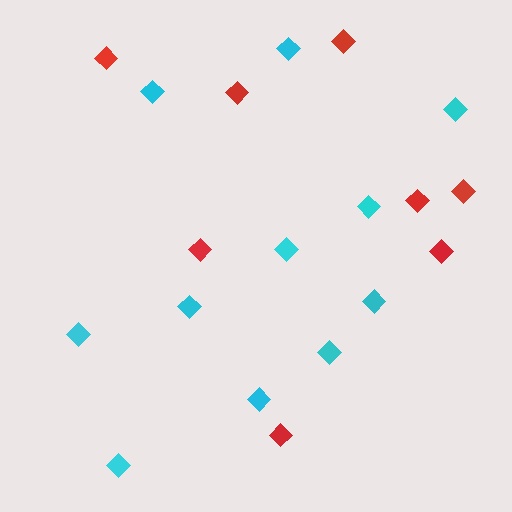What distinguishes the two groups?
There are 2 groups: one group of cyan diamonds (11) and one group of red diamonds (8).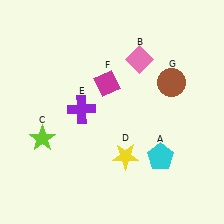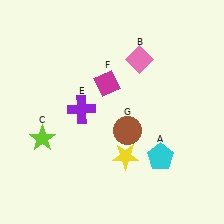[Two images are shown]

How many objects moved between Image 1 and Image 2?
1 object moved between the two images.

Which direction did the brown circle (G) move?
The brown circle (G) moved down.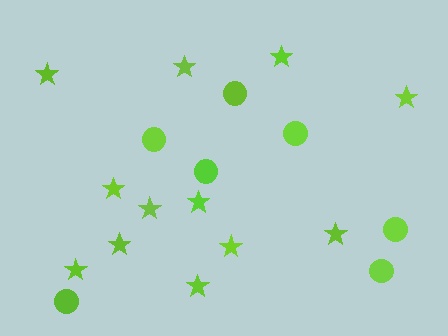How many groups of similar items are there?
There are 2 groups: one group of circles (7) and one group of stars (12).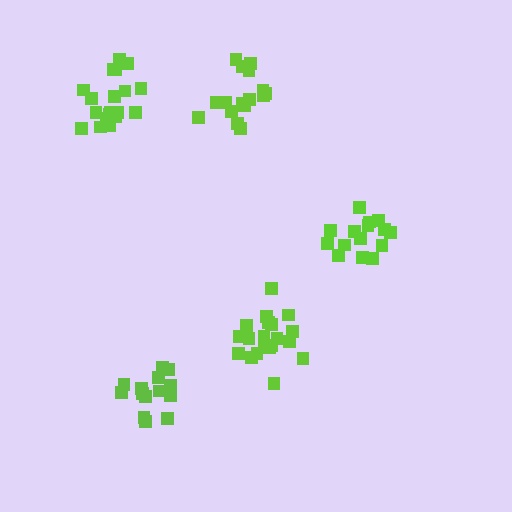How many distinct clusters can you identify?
There are 5 distinct clusters.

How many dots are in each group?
Group 1: 20 dots, Group 2: 15 dots, Group 3: 16 dots, Group 4: 15 dots, Group 5: 19 dots (85 total).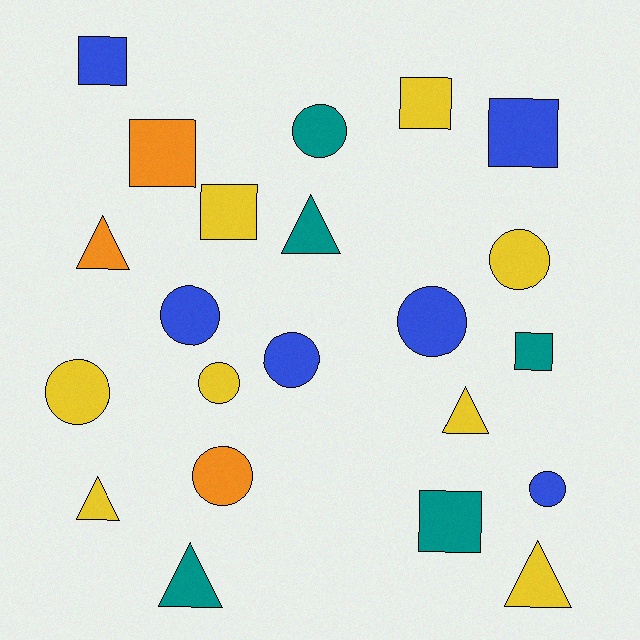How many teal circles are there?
There is 1 teal circle.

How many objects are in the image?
There are 22 objects.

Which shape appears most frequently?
Circle, with 9 objects.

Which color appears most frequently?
Yellow, with 8 objects.